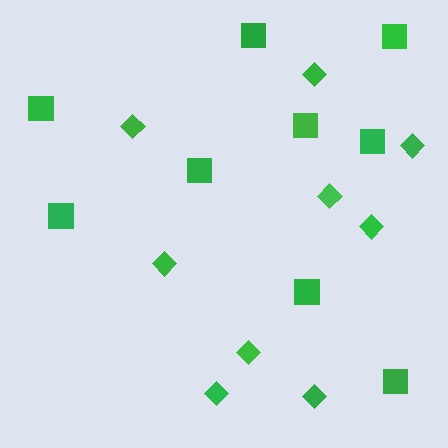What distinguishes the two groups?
There are 2 groups: one group of diamonds (9) and one group of squares (9).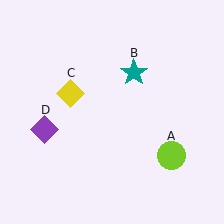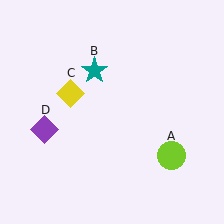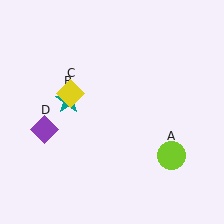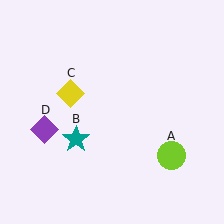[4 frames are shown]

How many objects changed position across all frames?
1 object changed position: teal star (object B).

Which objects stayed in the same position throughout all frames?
Lime circle (object A) and yellow diamond (object C) and purple diamond (object D) remained stationary.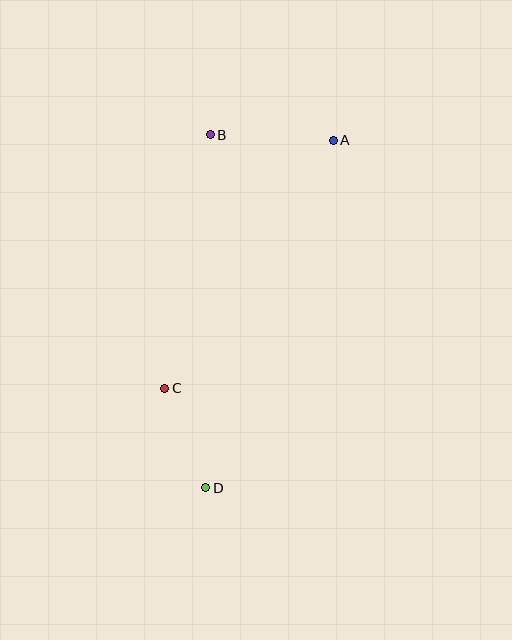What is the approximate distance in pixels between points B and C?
The distance between B and C is approximately 258 pixels.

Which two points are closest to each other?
Points C and D are closest to each other.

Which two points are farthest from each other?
Points A and D are farthest from each other.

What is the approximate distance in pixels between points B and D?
The distance between B and D is approximately 353 pixels.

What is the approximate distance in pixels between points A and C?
The distance between A and C is approximately 300 pixels.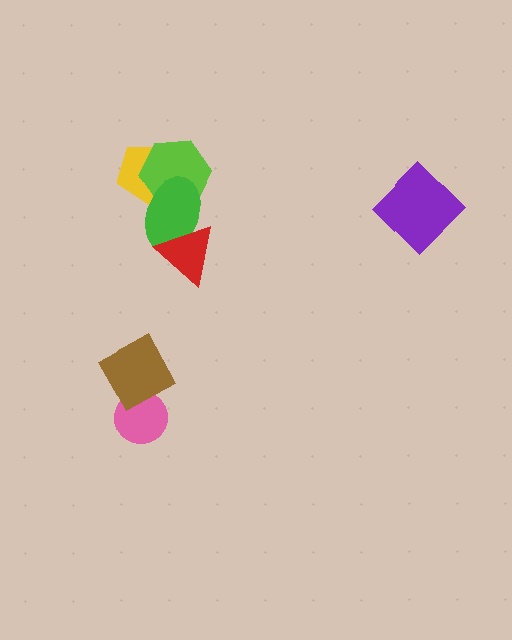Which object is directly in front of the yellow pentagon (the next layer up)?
The lime hexagon is directly in front of the yellow pentagon.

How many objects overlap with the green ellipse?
3 objects overlap with the green ellipse.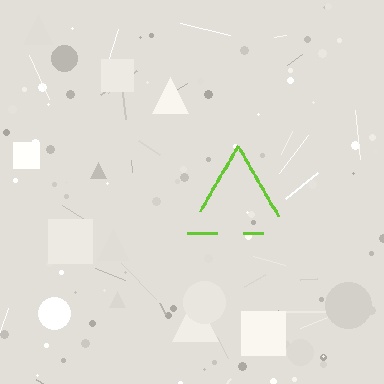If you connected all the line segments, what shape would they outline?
They would outline a triangle.